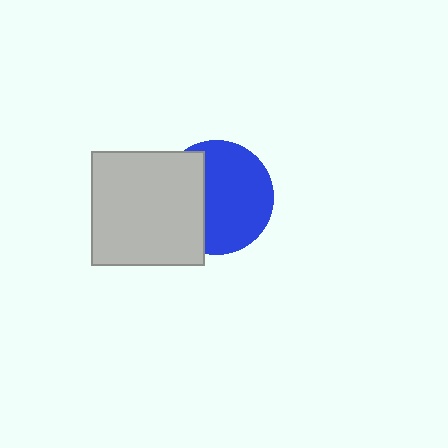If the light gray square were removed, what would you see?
You would see the complete blue circle.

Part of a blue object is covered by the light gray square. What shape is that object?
It is a circle.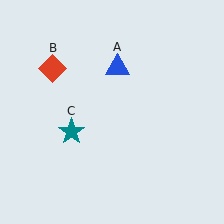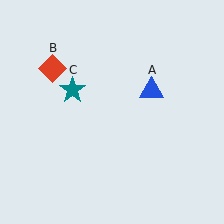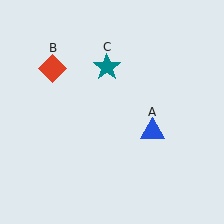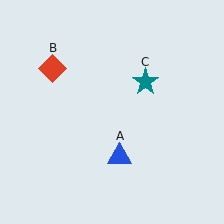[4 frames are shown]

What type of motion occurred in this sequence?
The blue triangle (object A), teal star (object C) rotated clockwise around the center of the scene.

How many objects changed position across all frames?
2 objects changed position: blue triangle (object A), teal star (object C).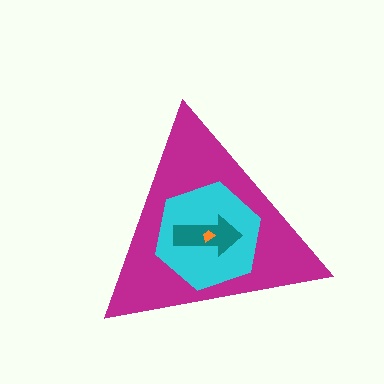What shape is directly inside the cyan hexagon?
The teal arrow.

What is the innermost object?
The orange trapezoid.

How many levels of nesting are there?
4.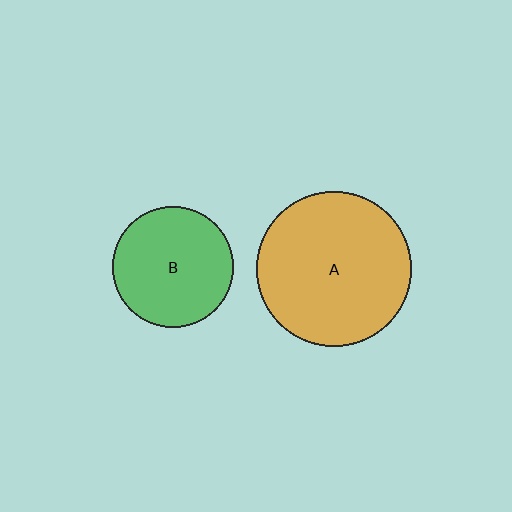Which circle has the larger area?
Circle A (orange).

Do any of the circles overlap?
No, none of the circles overlap.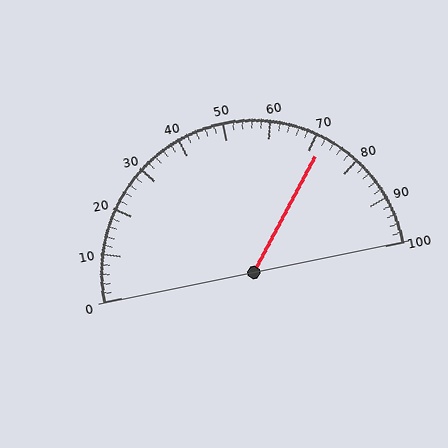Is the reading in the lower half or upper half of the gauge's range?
The reading is in the upper half of the range (0 to 100).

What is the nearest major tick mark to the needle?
The nearest major tick mark is 70.